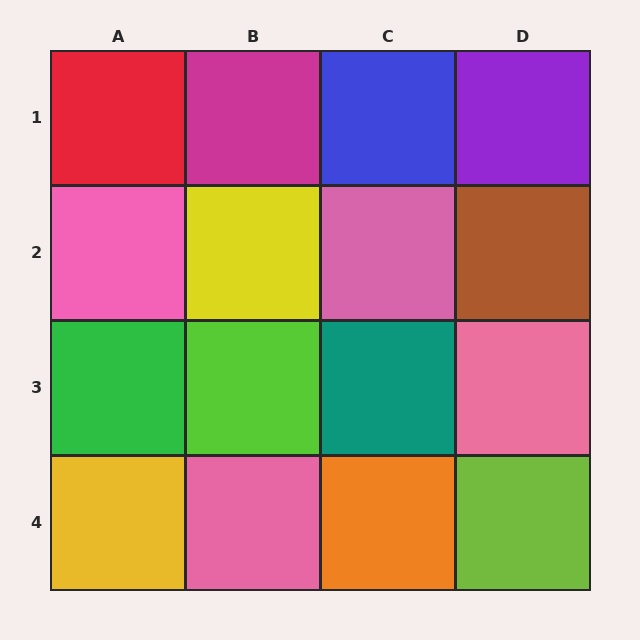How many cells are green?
1 cell is green.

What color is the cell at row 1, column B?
Magenta.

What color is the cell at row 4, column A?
Yellow.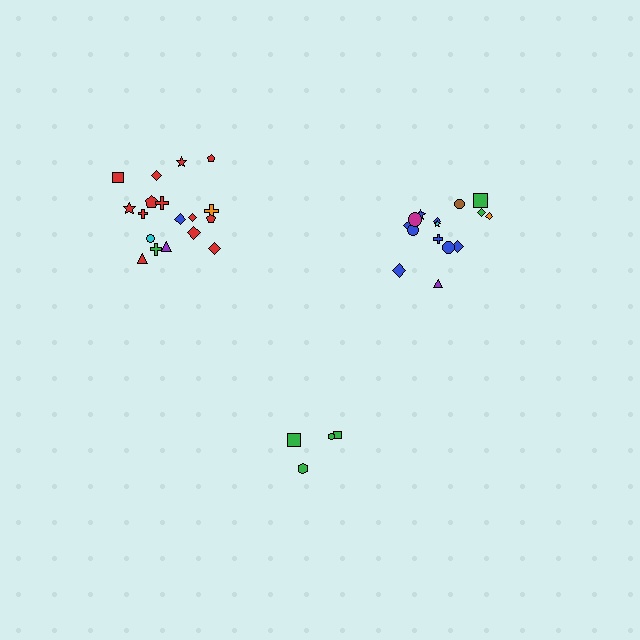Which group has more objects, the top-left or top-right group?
The top-left group.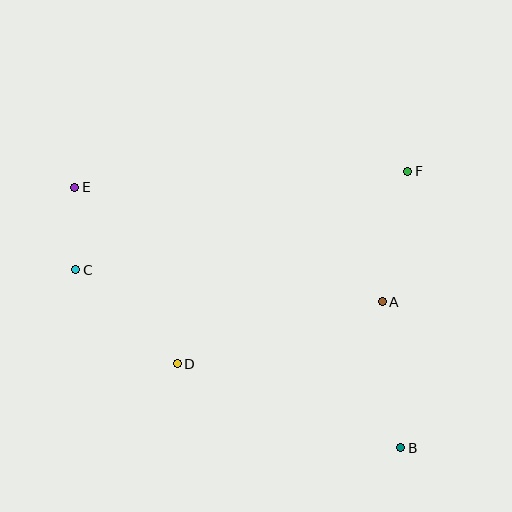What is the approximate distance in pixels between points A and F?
The distance between A and F is approximately 133 pixels.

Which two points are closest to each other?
Points C and E are closest to each other.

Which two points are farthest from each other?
Points B and E are farthest from each other.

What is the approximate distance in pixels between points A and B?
The distance between A and B is approximately 147 pixels.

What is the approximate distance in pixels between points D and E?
The distance between D and E is approximately 204 pixels.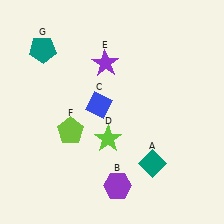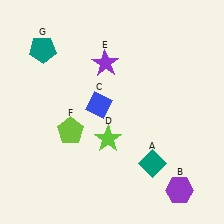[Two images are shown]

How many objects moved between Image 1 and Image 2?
1 object moved between the two images.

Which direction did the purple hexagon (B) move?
The purple hexagon (B) moved right.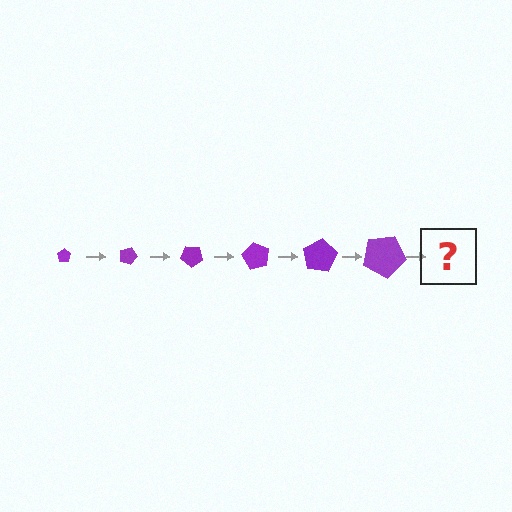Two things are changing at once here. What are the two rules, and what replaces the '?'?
The two rules are that the pentagon grows larger each step and it rotates 20 degrees each step. The '?' should be a pentagon, larger than the previous one and rotated 120 degrees from the start.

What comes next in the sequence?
The next element should be a pentagon, larger than the previous one and rotated 120 degrees from the start.